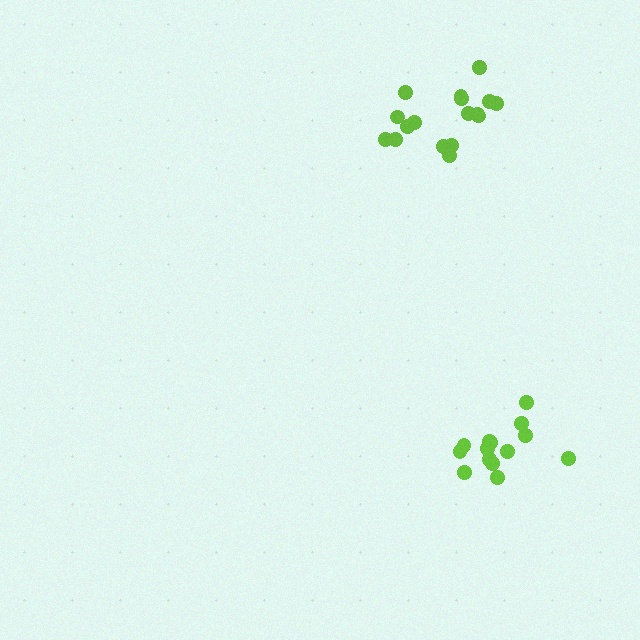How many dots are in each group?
Group 1: 17 dots, Group 2: 14 dots (31 total).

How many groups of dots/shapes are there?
There are 2 groups.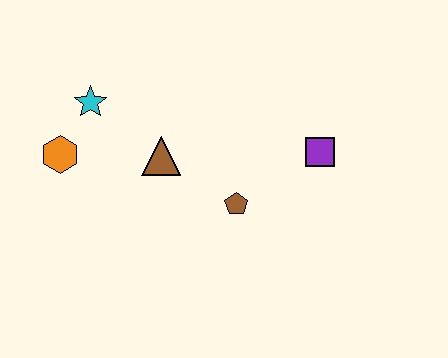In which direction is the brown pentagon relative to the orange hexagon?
The brown pentagon is to the right of the orange hexagon.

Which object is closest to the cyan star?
The orange hexagon is closest to the cyan star.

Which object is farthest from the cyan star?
The purple square is farthest from the cyan star.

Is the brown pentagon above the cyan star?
No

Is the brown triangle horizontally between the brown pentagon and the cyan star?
Yes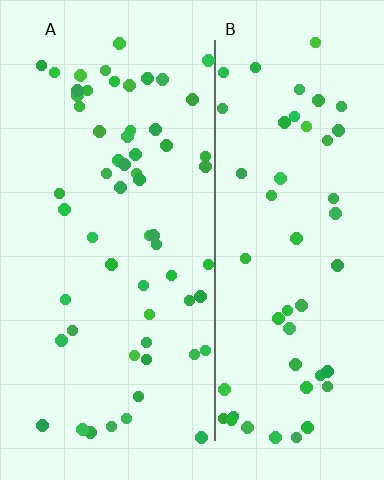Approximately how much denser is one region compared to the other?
Approximately 1.1× — region A over region B.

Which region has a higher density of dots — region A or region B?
A (the left).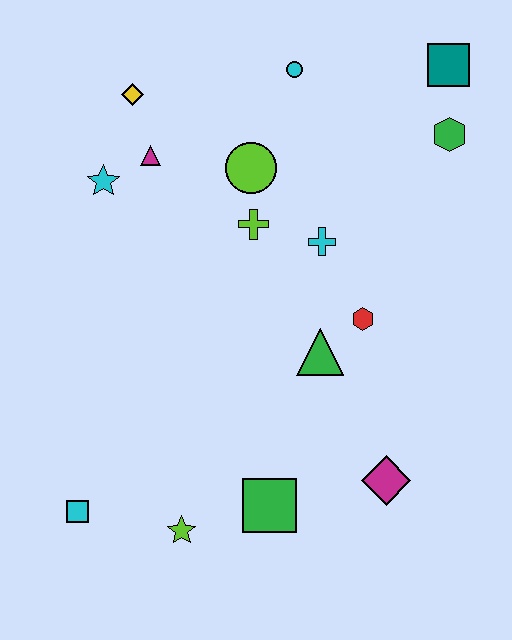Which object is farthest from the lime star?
The teal square is farthest from the lime star.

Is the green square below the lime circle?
Yes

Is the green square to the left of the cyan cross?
Yes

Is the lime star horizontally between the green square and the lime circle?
No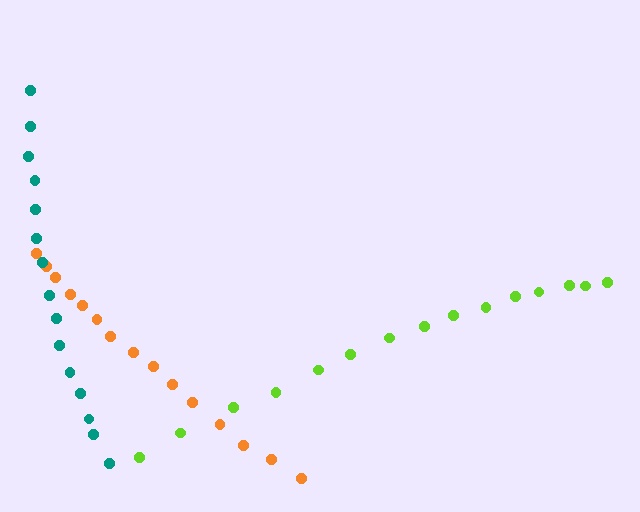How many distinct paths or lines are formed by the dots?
There are 3 distinct paths.